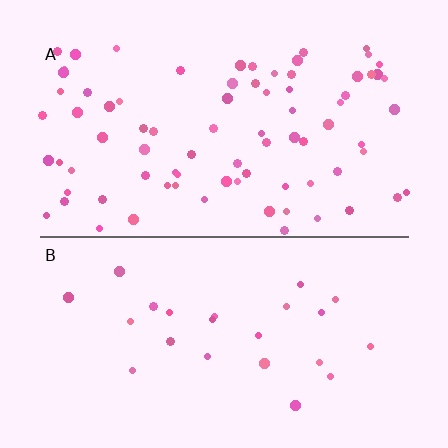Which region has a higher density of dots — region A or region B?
A (the top).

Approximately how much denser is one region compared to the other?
Approximately 3.4× — region A over region B.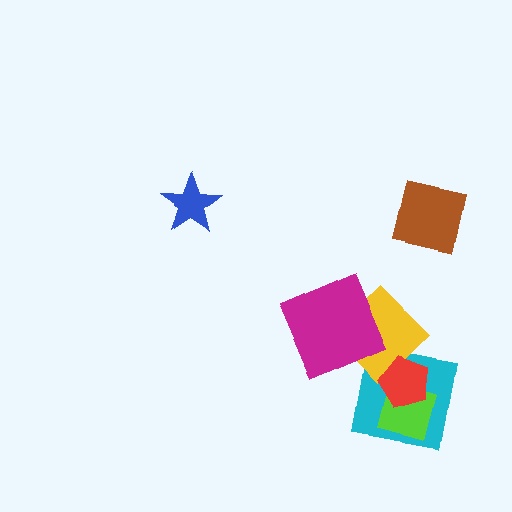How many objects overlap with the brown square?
0 objects overlap with the brown square.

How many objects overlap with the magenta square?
1 object overlaps with the magenta square.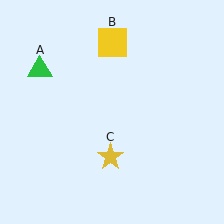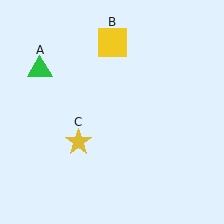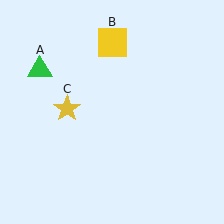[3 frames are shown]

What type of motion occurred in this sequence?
The yellow star (object C) rotated clockwise around the center of the scene.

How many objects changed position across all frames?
1 object changed position: yellow star (object C).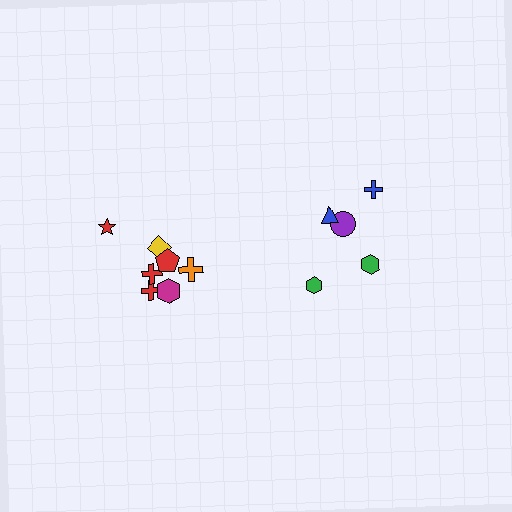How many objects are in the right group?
There are 5 objects.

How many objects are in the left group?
There are 7 objects.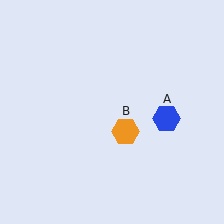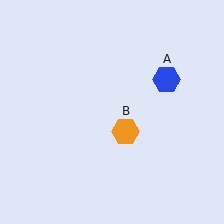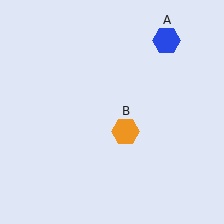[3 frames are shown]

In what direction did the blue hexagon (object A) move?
The blue hexagon (object A) moved up.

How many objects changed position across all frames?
1 object changed position: blue hexagon (object A).